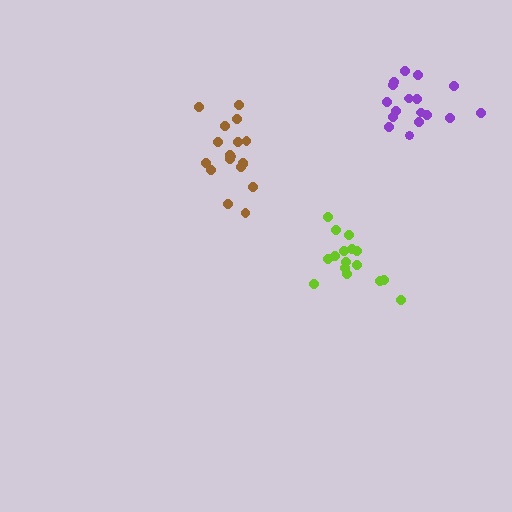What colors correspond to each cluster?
The clusters are colored: purple, lime, brown.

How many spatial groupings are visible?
There are 3 spatial groupings.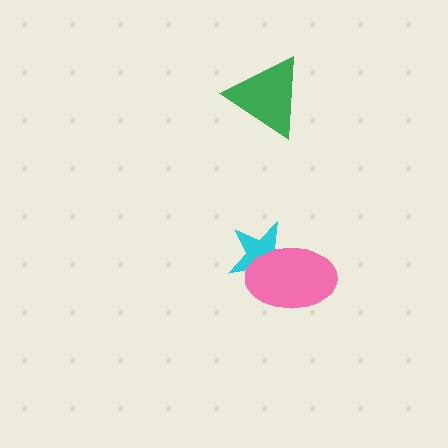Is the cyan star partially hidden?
Yes, it is partially covered by another shape.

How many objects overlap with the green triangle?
0 objects overlap with the green triangle.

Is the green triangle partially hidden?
No, no other shape covers it.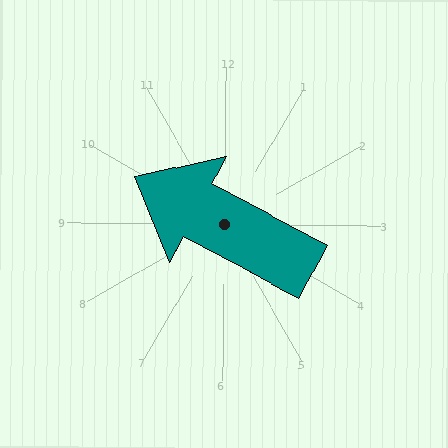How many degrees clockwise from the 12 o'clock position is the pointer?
Approximately 298 degrees.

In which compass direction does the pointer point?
Northwest.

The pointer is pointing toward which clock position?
Roughly 10 o'clock.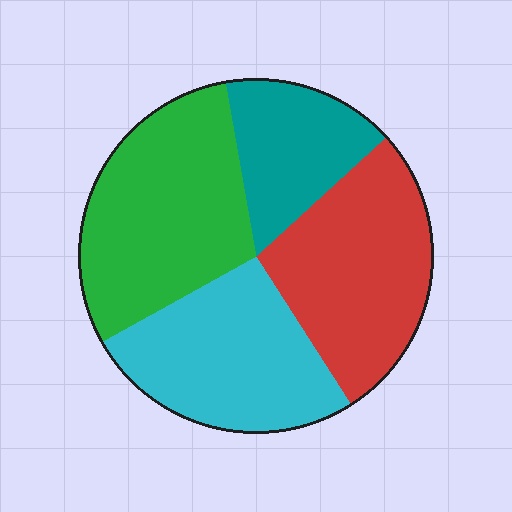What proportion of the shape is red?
Red takes up between a quarter and a half of the shape.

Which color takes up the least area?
Teal, at roughly 15%.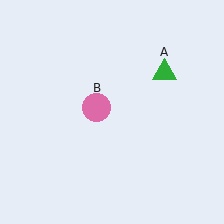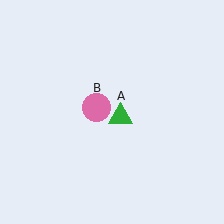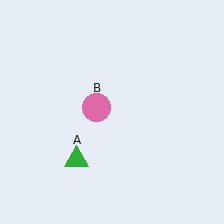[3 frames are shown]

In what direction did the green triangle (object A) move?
The green triangle (object A) moved down and to the left.